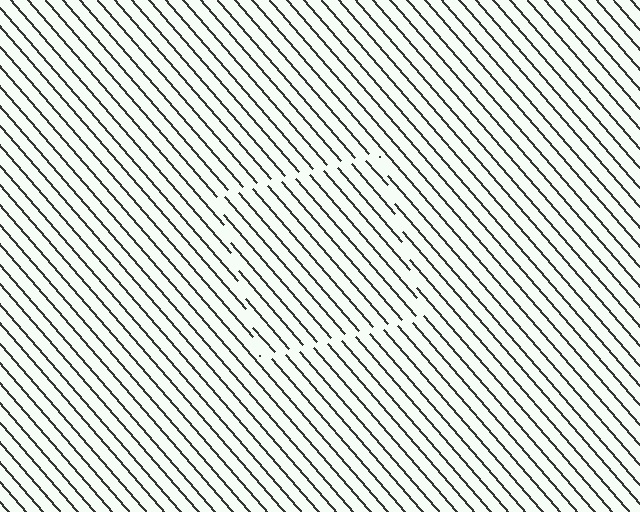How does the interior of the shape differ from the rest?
The interior of the shape contains the same grating, shifted by half a period — the contour is defined by the phase discontinuity where line-ends from the inner and outer gratings abut.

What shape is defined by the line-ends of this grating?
An illusory square. The interior of the shape contains the same grating, shifted by half a period — the contour is defined by the phase discontinuity where line-ends from the inner and outer gratings abut.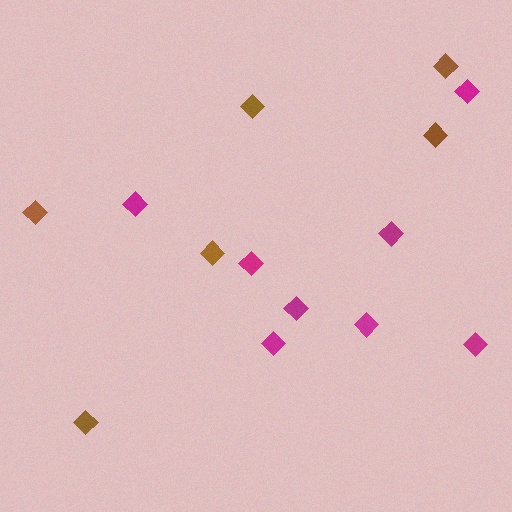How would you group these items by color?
There are 2 groups: one group of brown diamonds (6) and one group of magenta diamonds (8).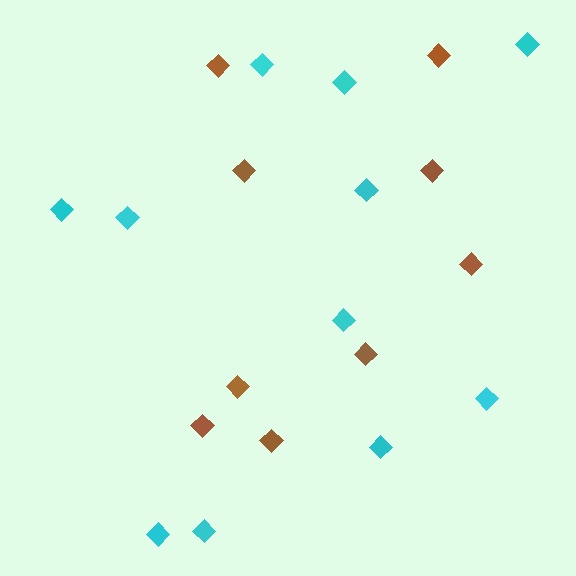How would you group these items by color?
There are 2 groups: one group of cyan diamonds (11) and one group of brown diamonds (9).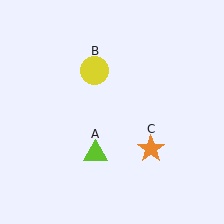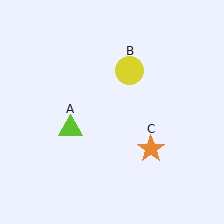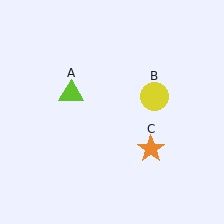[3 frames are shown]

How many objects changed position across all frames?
2 objects changed position: lime triangle (object A), yellow circle (object B).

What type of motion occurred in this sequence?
The lime triangle (object A), yellow circle (object B) rotated clockwise around the center of the scene.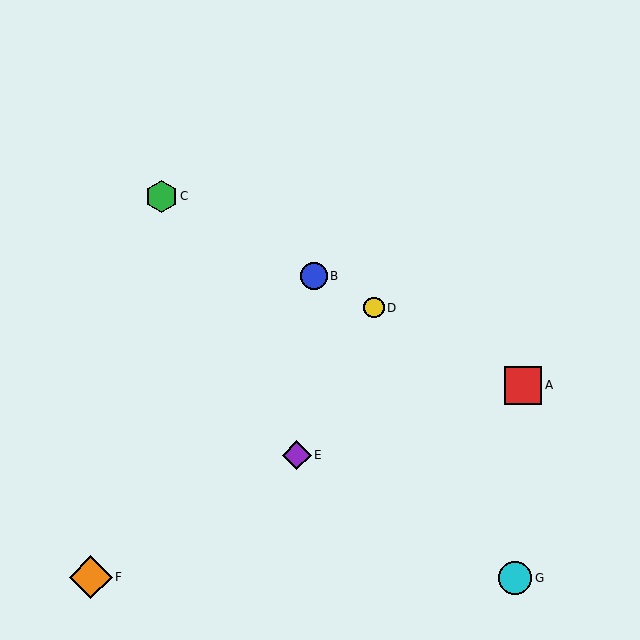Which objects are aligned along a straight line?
Objects A, B, C, D are aligned along a straight line.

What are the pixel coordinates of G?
Object G is at (515, 578).